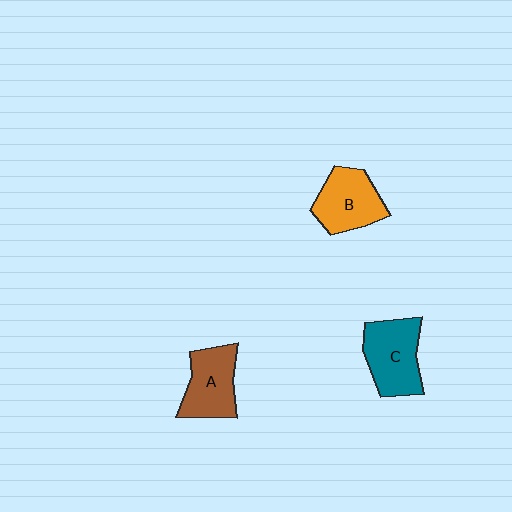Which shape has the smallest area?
Shape A (brown).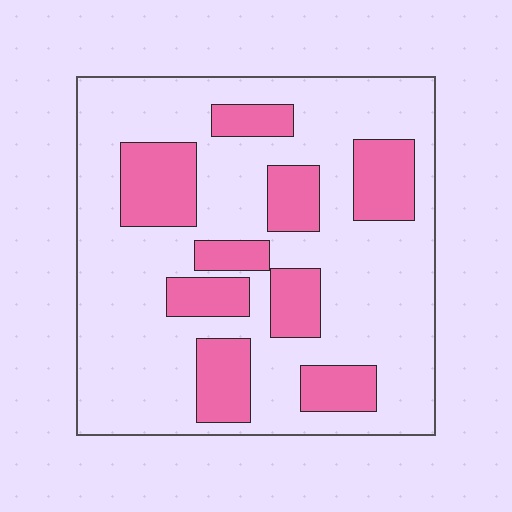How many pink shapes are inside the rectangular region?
9.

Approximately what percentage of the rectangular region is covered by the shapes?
Approximately 25%.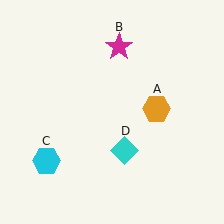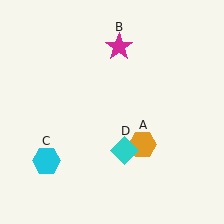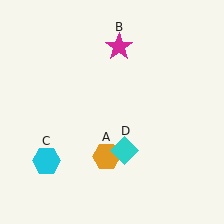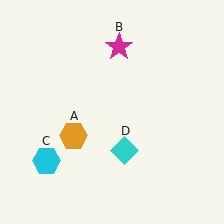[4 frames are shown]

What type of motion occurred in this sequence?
The orange hexagon (object A) rotated clockwise around the center of the scene.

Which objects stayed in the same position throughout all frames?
Magenta star (object B) and cyan hexagon (object C) and cyan diamond (object D) remained stationary.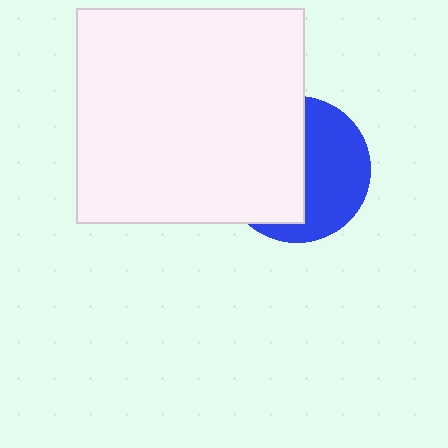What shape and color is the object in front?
The object in front is a white rectangle.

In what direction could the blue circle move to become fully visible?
The blue circle could move right. That would shift it out from behind the white rectangle entirely.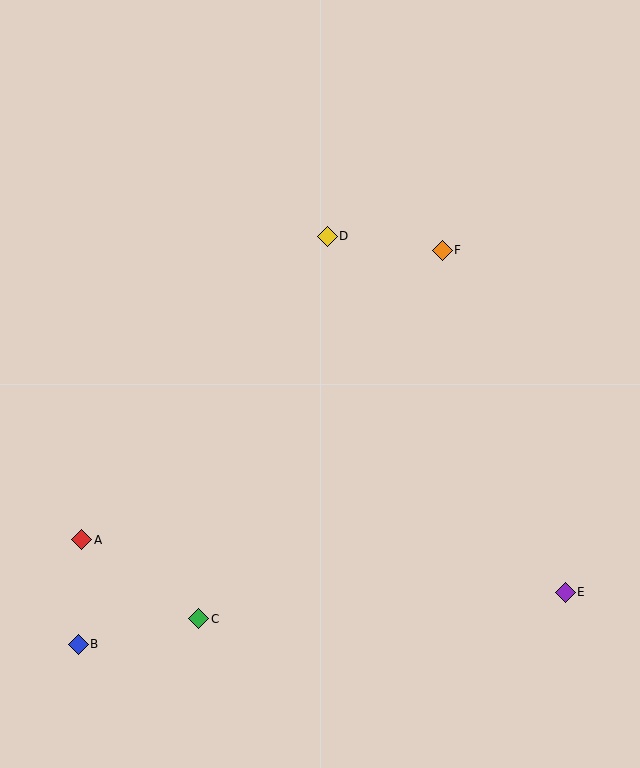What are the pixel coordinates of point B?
Point B is at (78, 644).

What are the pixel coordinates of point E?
Point E is at (565, 592).